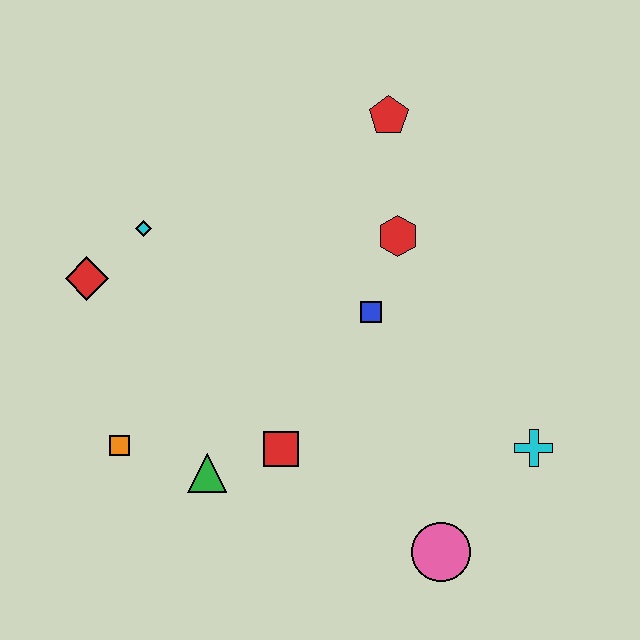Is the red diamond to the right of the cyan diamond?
No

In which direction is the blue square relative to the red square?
The blue square is above the red square.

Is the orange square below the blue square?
Yes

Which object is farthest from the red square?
The red pentagon is farthest from the red square.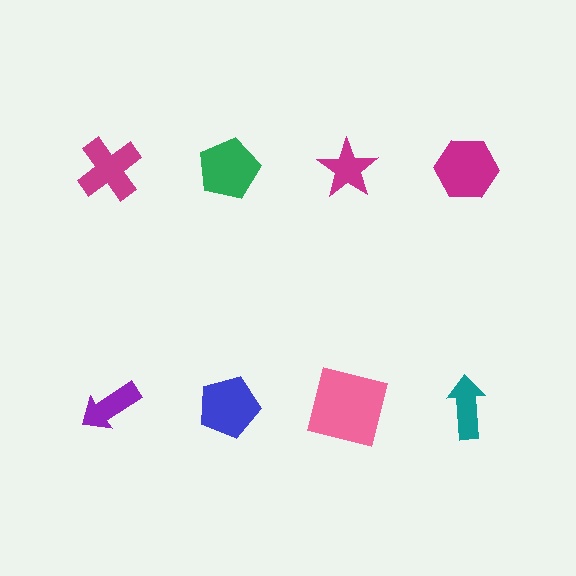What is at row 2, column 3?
A pink square.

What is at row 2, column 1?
A purple arrow.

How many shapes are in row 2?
4 shapes.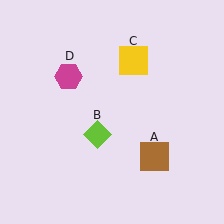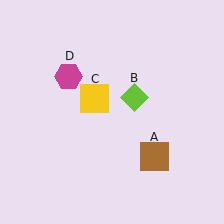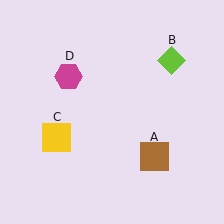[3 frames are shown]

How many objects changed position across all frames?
2 objects changed position: lime diamond (object B), yellow square (object C).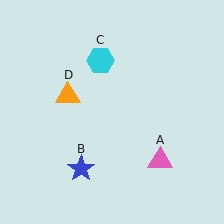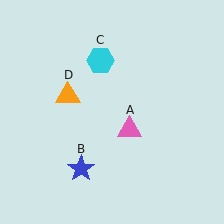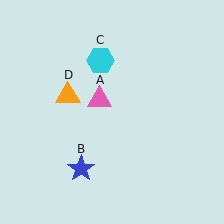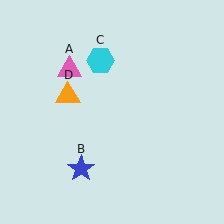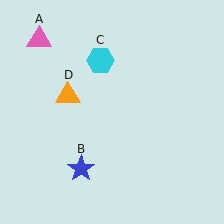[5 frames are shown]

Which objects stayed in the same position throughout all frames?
Blue star (object B) and cyan hexagon (object C) and orange triangle (object D) remained stationary.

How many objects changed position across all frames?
1 object changed position: pink triangle (object A).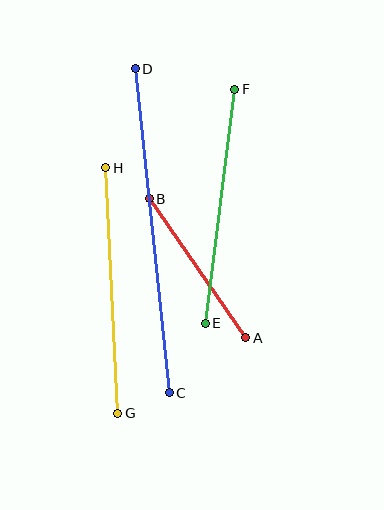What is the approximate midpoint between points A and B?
The midpoint is at approximately (198, 268) pixels.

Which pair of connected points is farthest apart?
Points C and D are farthest apart.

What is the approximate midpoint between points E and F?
The midpoint is at approximately (220, 206) pixels.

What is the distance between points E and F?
The distance is approximately 236 pixels.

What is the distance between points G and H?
The distance is approximately 245 pixels.